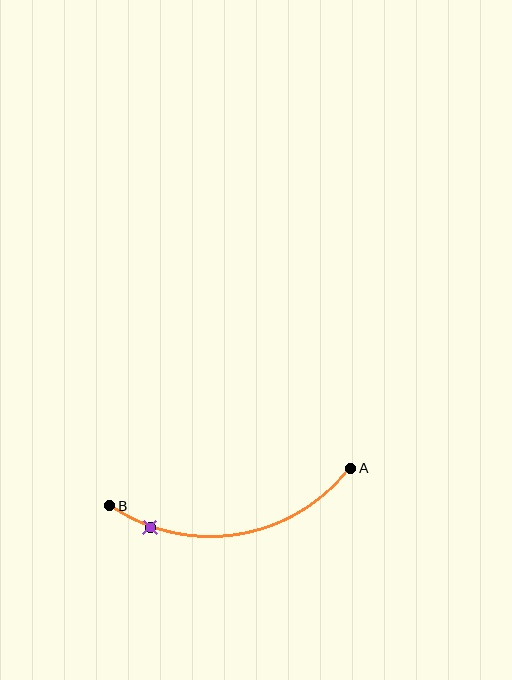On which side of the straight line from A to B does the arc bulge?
The arc bulges below the straight line connecting A and B.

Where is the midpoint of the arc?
The arc midpoint is the point on the curve farthest from the straight line joining A and B. It sits below that line.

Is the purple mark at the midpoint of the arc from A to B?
No. The purple mark lies on the arc but is closer to endpoint B. The arc midpoint would be at the point on the curve equidistant along the arc from both A and B.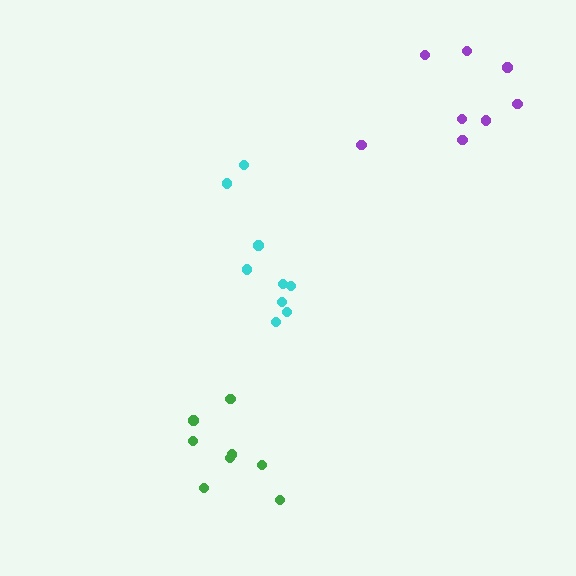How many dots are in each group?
Group 1: 9 dots, Group 2: 8 dots, Group 3: 8 dots (25 total).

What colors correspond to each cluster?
The clusters are colored: cyan, purple, green.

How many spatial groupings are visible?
There are 3 spatial groupings.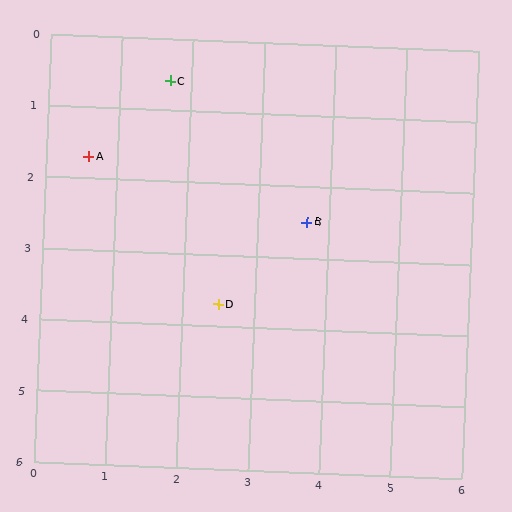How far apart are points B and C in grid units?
Points B and C are about 2.8 grid units apart.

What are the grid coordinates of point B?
Point B is at approximately (3.7, 2.5).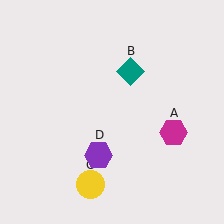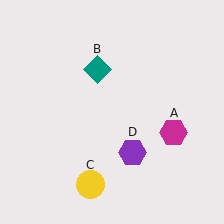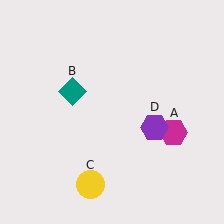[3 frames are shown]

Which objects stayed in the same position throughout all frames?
Magenta hexagon (object A) and yellow circle (object C) remained stationary.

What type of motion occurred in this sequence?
The teal diamond (object B), purple hexagon (object D) rotated counterclockwise around the center of the scene.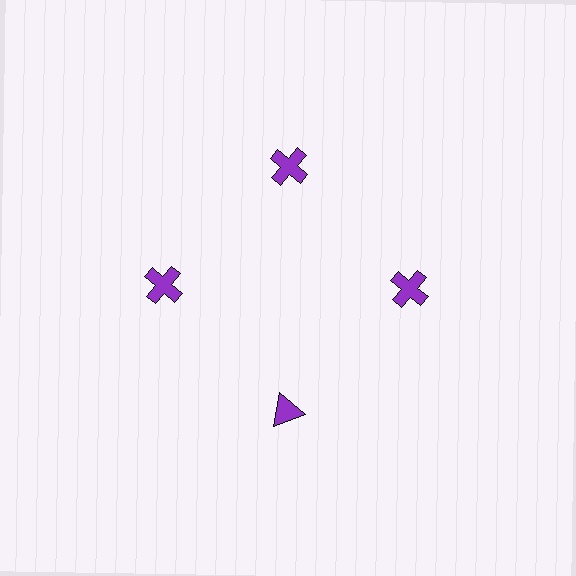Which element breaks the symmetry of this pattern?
The purple triangle at roughly the 6 o'clock position breaks the symmetry. All other shapes are purple crosses.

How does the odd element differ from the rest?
It has a different shape: triangle instead of cross.